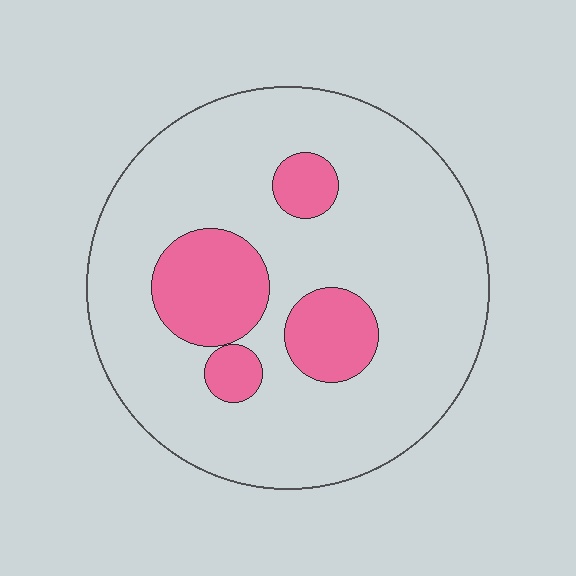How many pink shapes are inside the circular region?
4.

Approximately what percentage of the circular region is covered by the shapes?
Approximately 20%.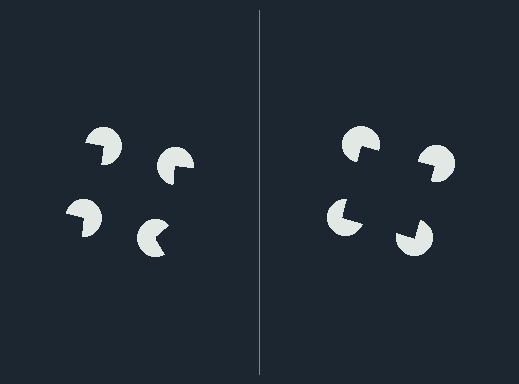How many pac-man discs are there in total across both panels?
8 — 4 on each side.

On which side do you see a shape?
An illusory square appears on the right side. On the left side the wedge cuts are rotated, so no coherent shape forms.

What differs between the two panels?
The pac-man discs are positioned identically on both sides; only the wedge orientations differ. On the right they align to a square; on the left they are misaligned.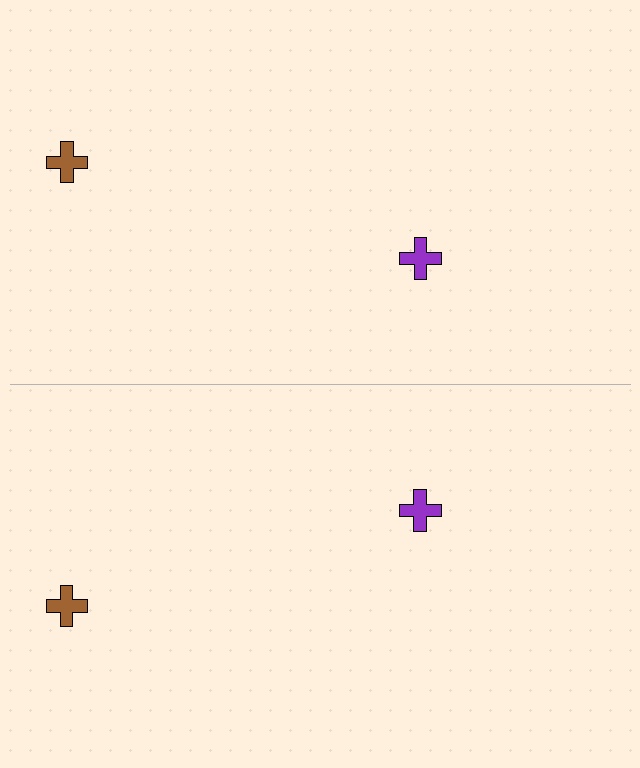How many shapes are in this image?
There are 4 shapes in this image.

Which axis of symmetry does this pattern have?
The pattern has a horizontal axis of symmetry running through the center of the image.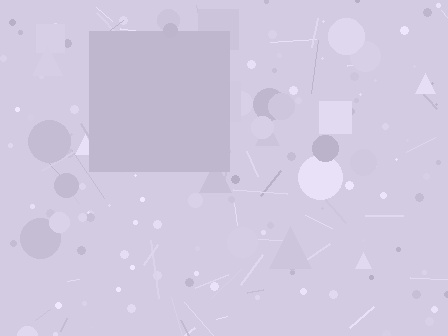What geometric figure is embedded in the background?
A square is embedded in the background.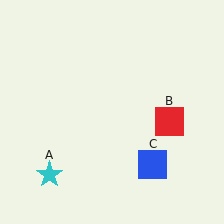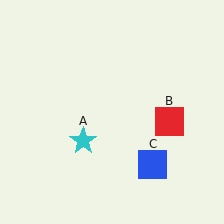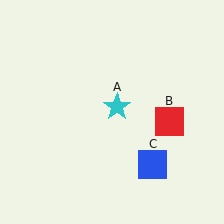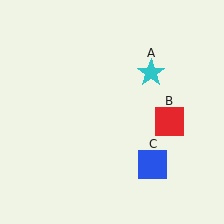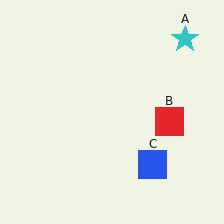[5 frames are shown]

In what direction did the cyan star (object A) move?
The cyan star (object A) moved up and to the right.